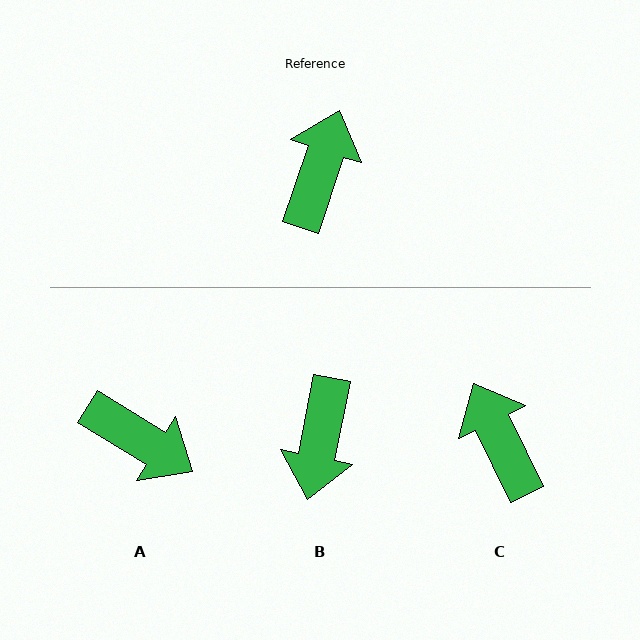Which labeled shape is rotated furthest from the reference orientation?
B, about 173 degrees away.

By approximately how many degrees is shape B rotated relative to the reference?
Approximately 173 degrees clockwise.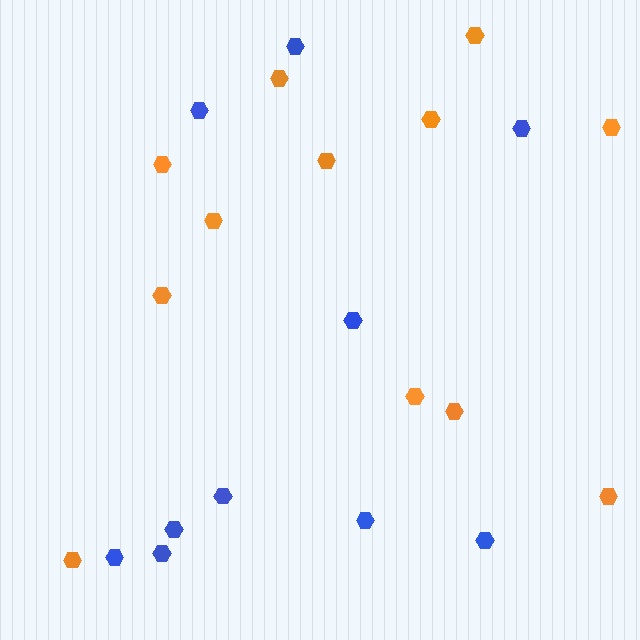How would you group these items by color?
There are 2 groups: one group of orange hexagons (12) and one group of blue hexagons (10).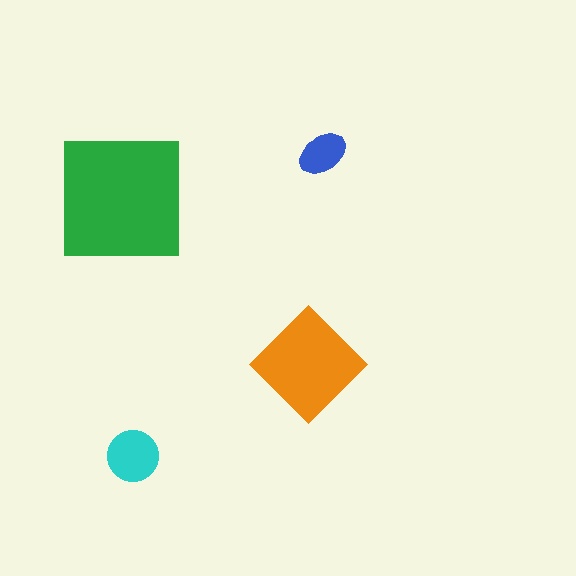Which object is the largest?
The green square.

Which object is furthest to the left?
The green square is leftmost.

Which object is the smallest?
The blue ellipse.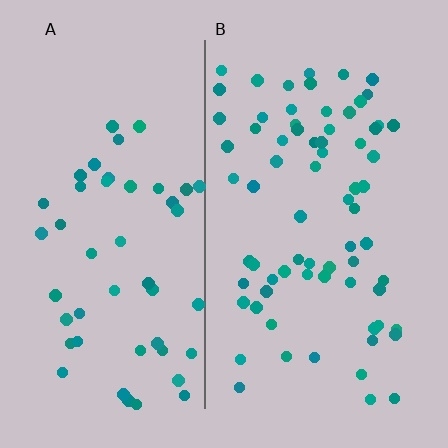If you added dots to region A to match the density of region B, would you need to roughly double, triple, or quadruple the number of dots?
Approximately double.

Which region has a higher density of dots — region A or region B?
B (the right).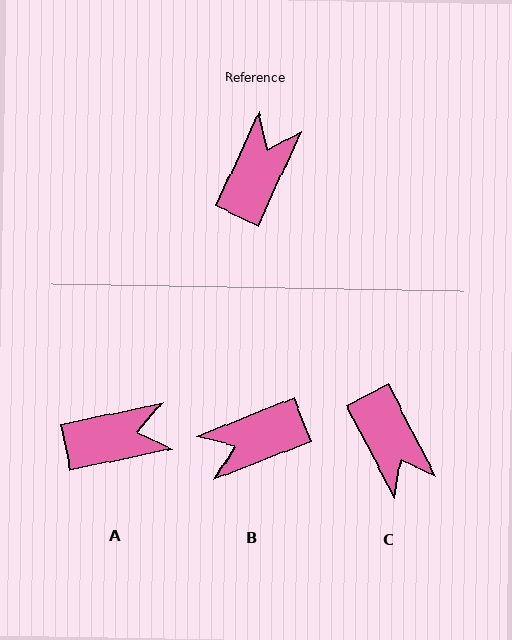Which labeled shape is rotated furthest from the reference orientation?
B, about 137 degrees away.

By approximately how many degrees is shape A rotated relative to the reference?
Approximately 53 degrees clockwise.